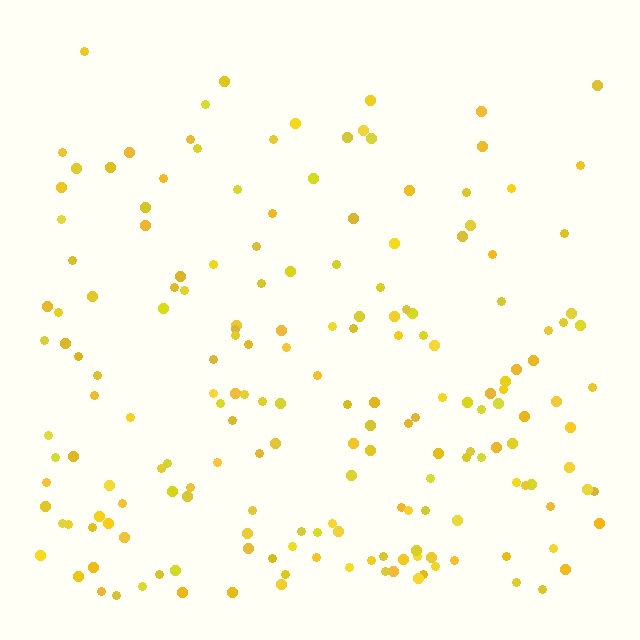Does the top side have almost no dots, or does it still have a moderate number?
Still a moderate number, just noticeably fewer than the bottom.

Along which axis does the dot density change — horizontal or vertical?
Vertical.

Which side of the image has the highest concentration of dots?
The bottom.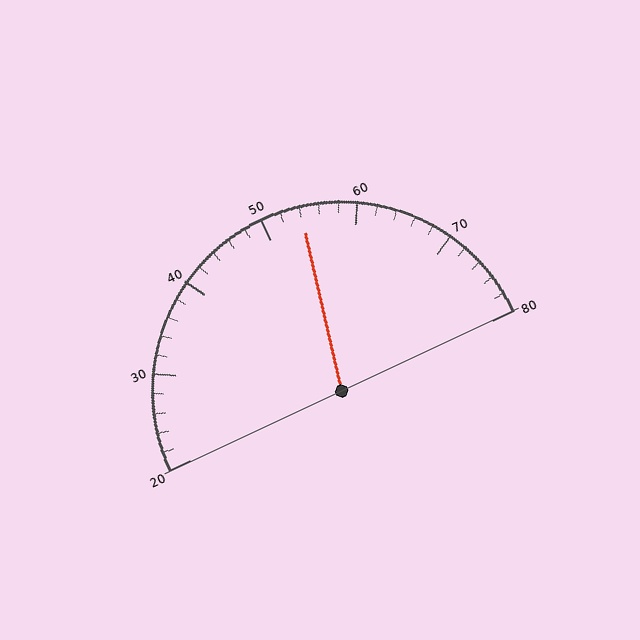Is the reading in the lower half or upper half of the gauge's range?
The reading is in the upper half of the range (20 to 80).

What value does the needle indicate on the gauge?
The needle indicates approximately 54.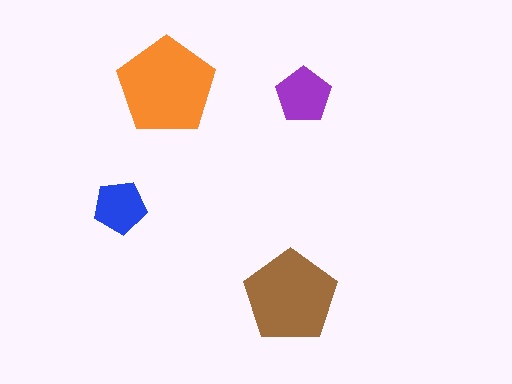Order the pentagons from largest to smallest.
the orange one, the brown one, the purple one, the blue one.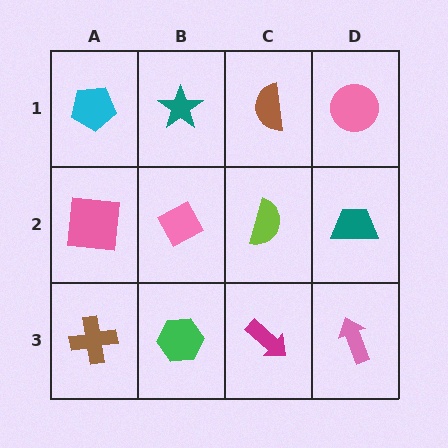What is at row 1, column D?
A pink circle.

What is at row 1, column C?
A brown semicircle.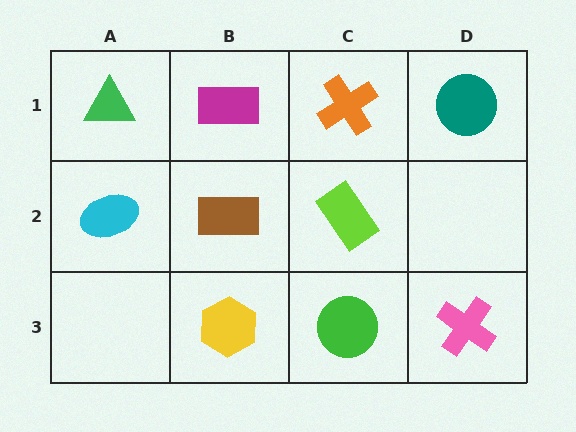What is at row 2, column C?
A lime rectangle.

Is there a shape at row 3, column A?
No, that cell is empty.